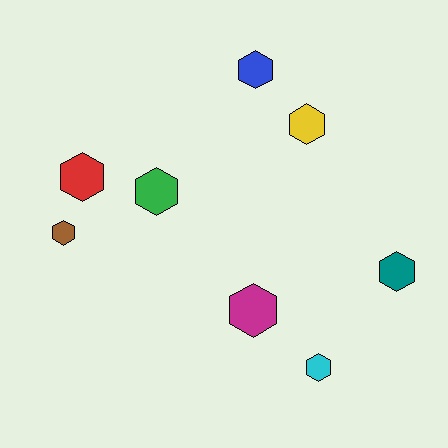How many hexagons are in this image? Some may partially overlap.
There are 8 hexagons.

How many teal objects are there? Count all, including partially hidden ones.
There is 1 teal object.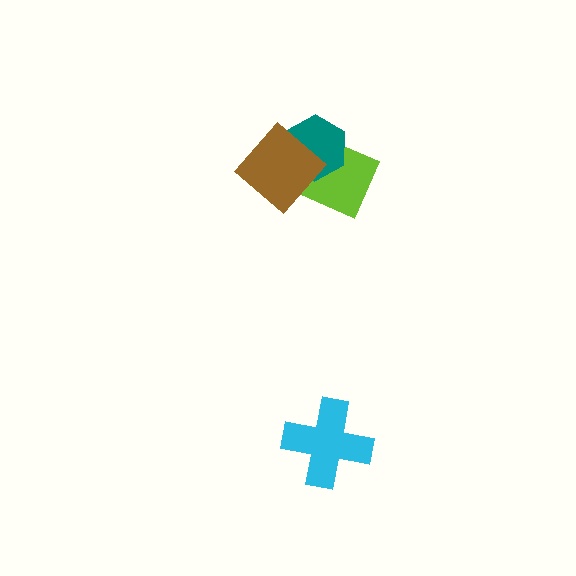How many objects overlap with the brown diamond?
2 objects overlap with the brown diamond.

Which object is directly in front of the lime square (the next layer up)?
The teal hexagon is directly in front of the lime square.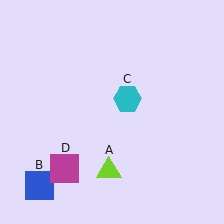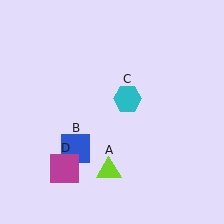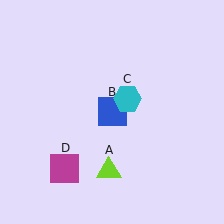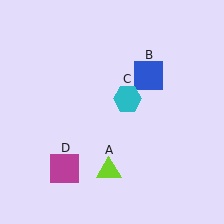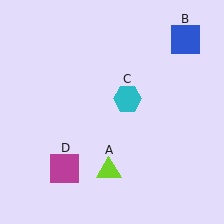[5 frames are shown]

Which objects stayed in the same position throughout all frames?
Lime triangle (object A) and cyan hexagon (object C) and magenta square (object D) remained stationary.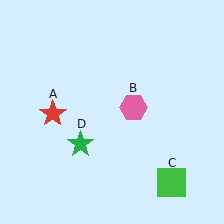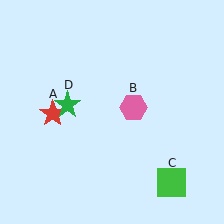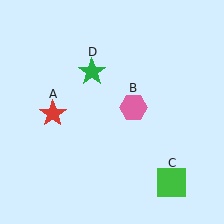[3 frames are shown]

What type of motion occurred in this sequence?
The green star (object D) rotated clockwise around the center of the scene.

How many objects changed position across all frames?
1 object changed position: green star (object D).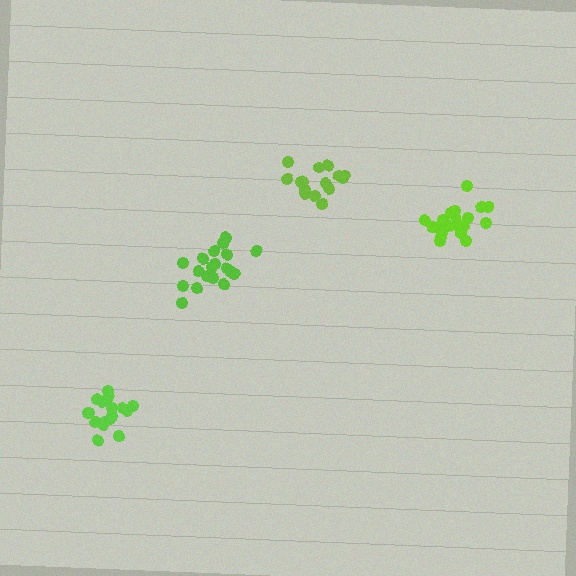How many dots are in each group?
Group 1: 21 dots, Group 2: 17 dots, Group 3: 19 dots, Group 4: 15 dots (72 total).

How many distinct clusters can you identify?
There are 4 distinct clusters.